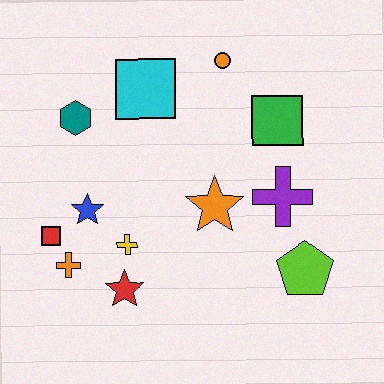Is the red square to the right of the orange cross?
No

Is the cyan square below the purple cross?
No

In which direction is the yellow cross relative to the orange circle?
The yellow cross is below the orange circle.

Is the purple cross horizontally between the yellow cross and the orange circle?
No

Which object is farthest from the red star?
The orange circle is farthest from the red star.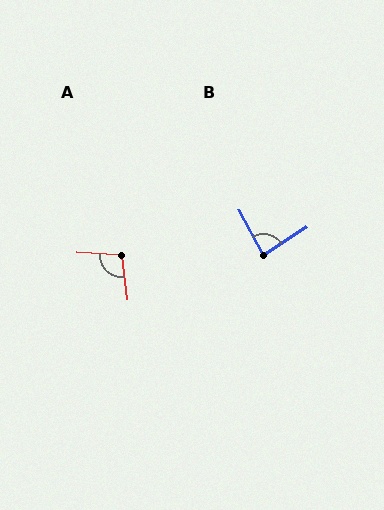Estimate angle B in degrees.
Approximately 86 degrees.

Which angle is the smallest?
B, at approximately 86 degrees.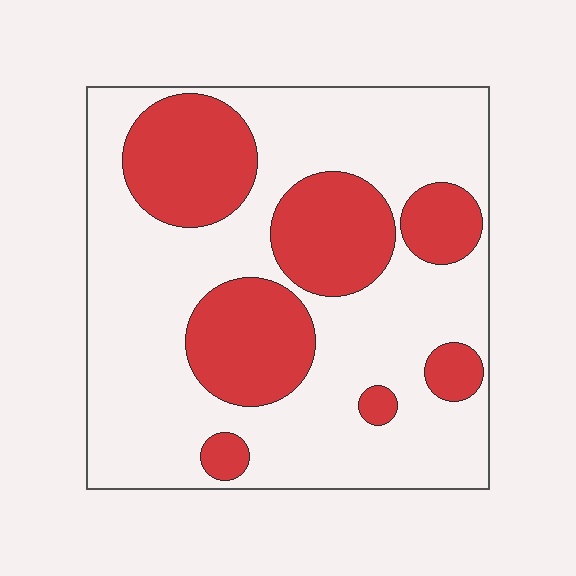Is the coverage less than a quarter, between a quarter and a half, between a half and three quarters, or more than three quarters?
Between a quarter and a half.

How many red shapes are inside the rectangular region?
7.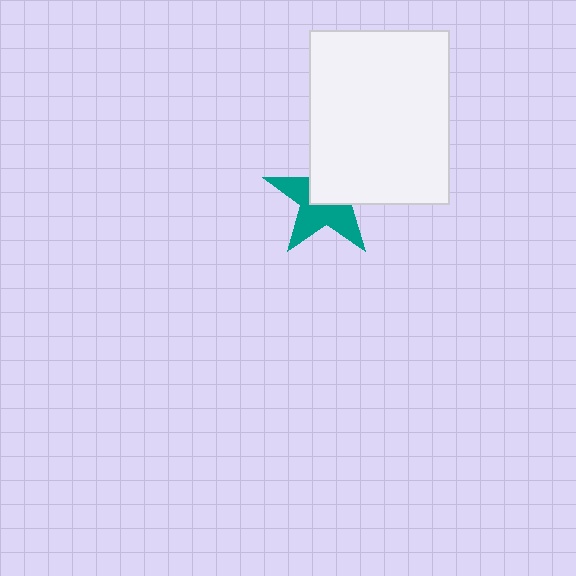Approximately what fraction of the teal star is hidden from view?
Roughly 47% of the teal star is hidden behind the white rectangle.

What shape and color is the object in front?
The object in front is a white rectangle.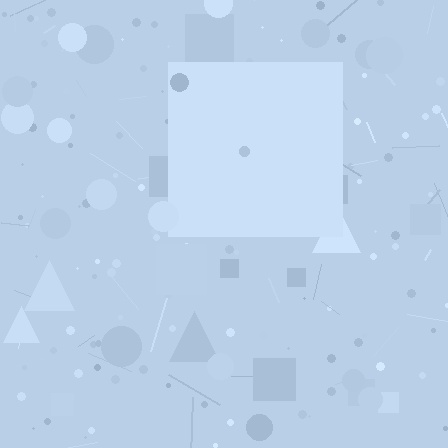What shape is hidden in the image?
A square is hidden in the image.